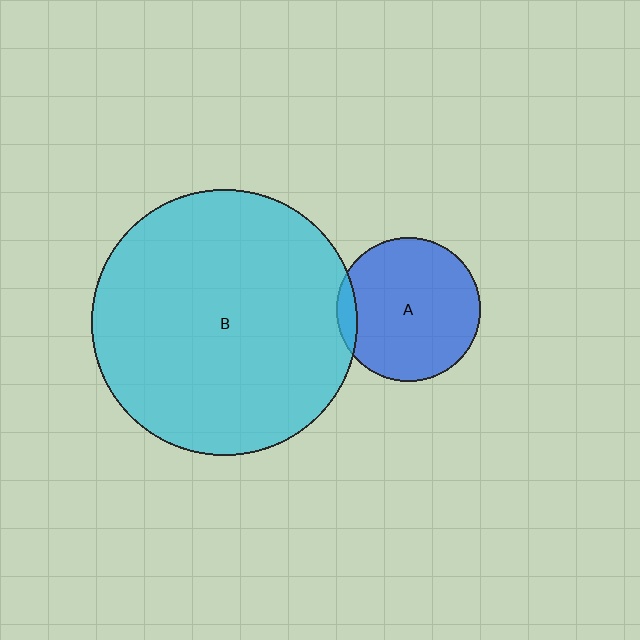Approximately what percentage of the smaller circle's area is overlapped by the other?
Approximately 5%.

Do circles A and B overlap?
Yes.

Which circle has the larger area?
Circle B (cyan).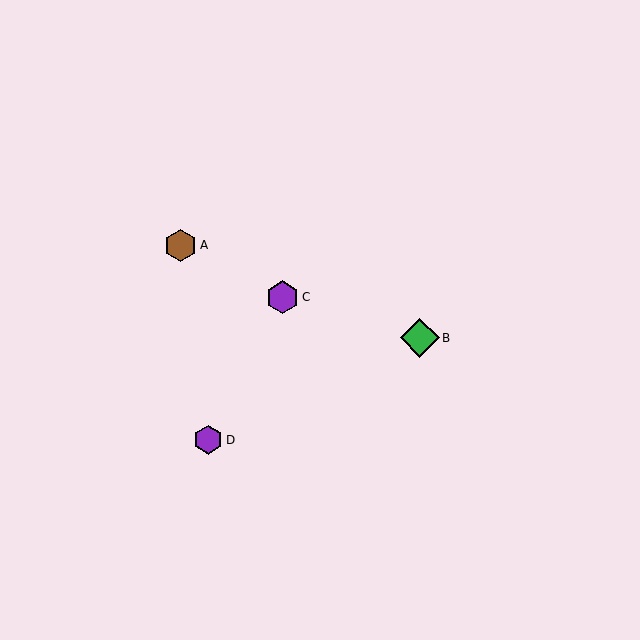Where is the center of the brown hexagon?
The center of the brown hexagon is at (181, 245).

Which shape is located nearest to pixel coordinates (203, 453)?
The purple hexagon (labeled D) at (208, 440) is nearest to that location.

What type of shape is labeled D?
Shape D is a purple hexagon.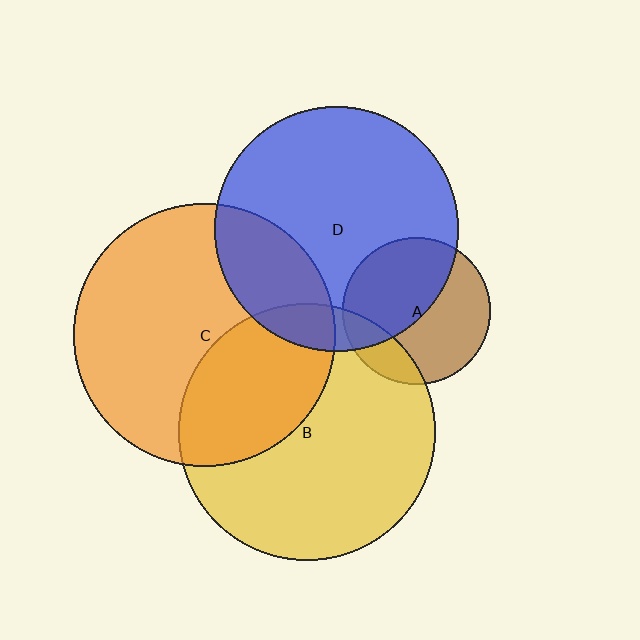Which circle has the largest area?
Circle C (orange).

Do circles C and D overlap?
Yes.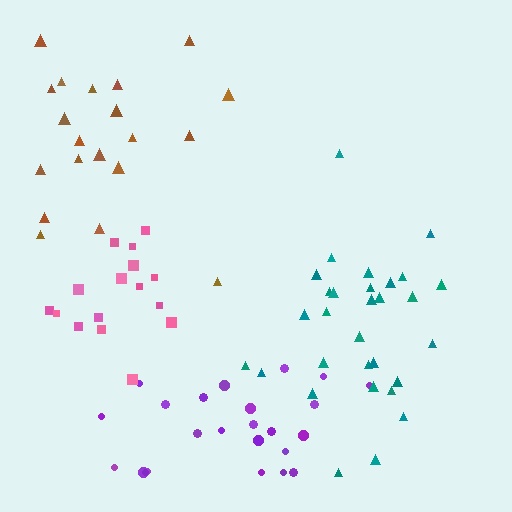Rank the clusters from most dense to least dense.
pink, teal, brown, purple.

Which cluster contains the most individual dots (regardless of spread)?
Teal (30).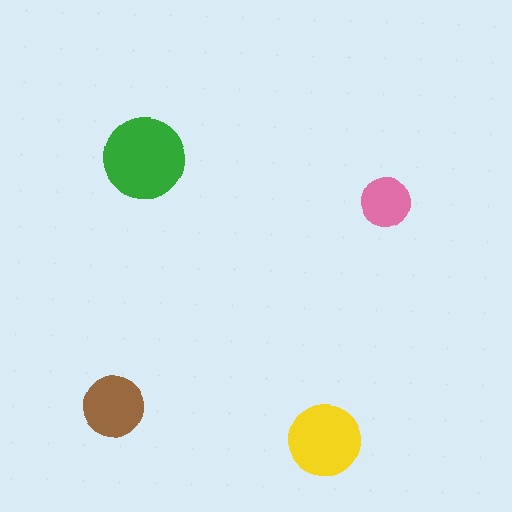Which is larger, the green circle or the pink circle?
The green one.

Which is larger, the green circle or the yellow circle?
The green one.